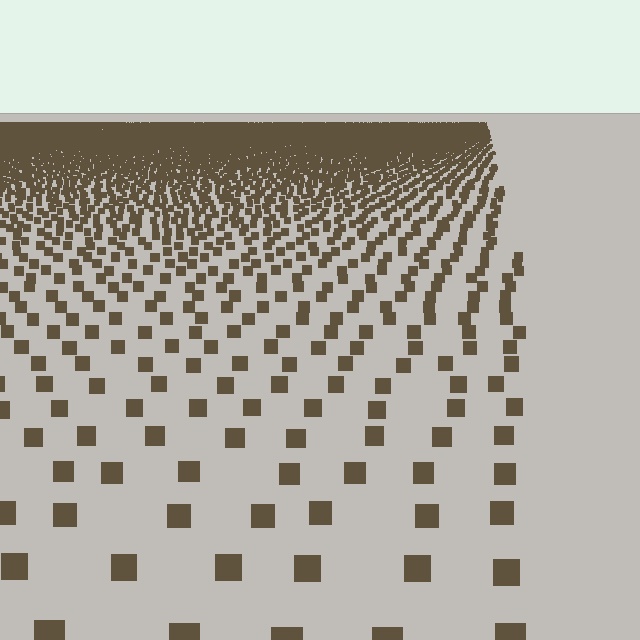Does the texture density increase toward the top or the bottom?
Density increases toward the top.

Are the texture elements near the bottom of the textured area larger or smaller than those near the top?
Larger. Near the bottom, elements are closer to the viewer and appear at a bigger on-screen size.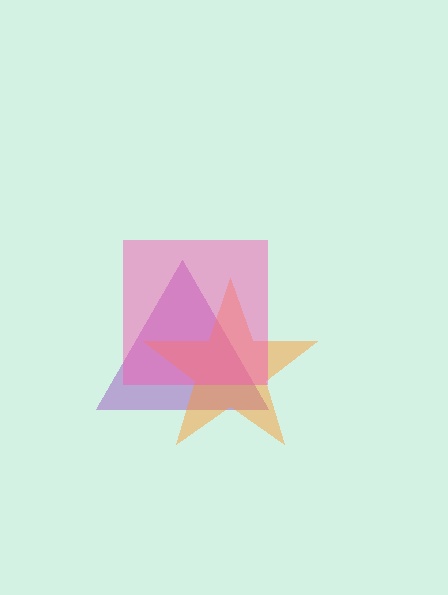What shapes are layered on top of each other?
The layered shapes are: a purple triangle, an orange star, a pink square.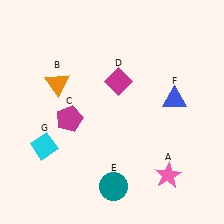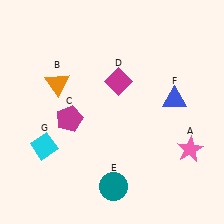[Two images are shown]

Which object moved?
The pink star (A) moved up.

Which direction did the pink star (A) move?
The pink star (A) moved up.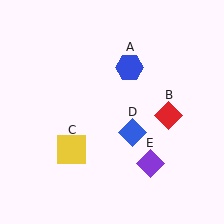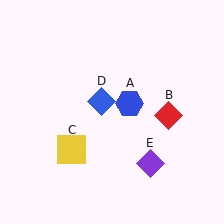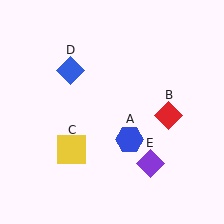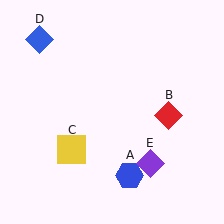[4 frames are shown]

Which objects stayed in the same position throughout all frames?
Red diamond (object B) and yellow square (object C) and purple diamond (object E) remained stationary.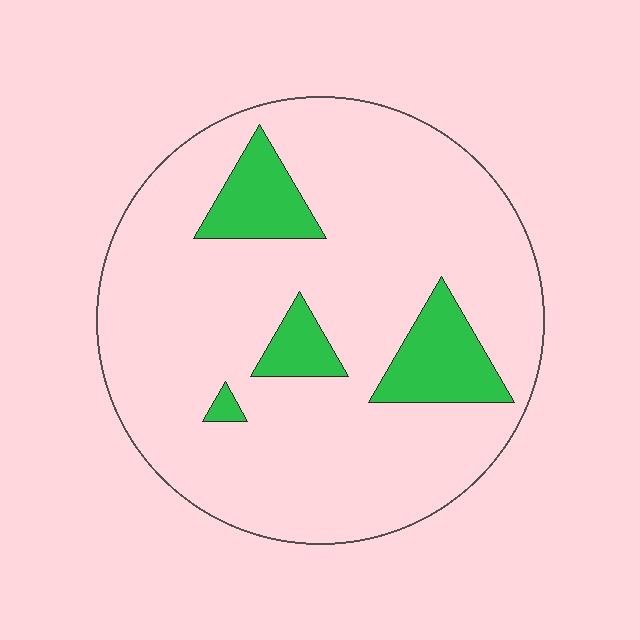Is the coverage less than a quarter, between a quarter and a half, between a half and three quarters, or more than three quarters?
Less than a quarter.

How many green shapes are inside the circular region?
4.